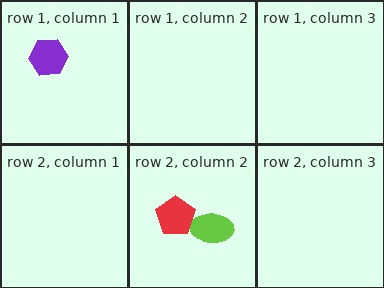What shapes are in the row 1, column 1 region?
The purple hexagon.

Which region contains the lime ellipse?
The row 2, column 2 region.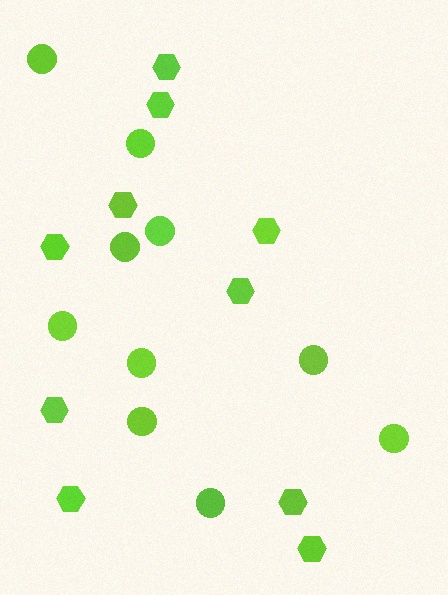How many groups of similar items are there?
There are 2 groups: one group of hexagons (10) and one group of circles (10).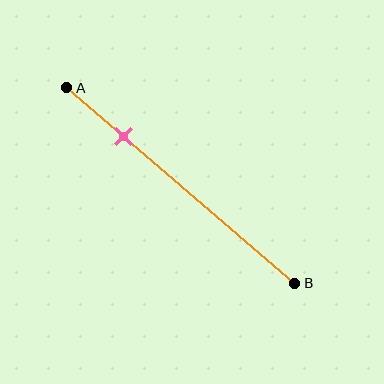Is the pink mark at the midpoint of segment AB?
No, the mark is at about 25% from A, not at the 50% midpoint.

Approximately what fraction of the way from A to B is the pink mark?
The pink mark is approximately 25% of the way from A to B.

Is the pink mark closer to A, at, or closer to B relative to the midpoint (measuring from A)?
The pink mark is closer to point A than the midpoint of segment AB.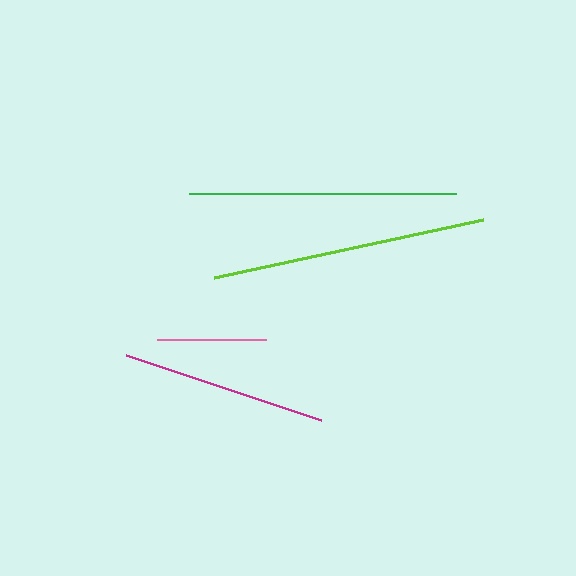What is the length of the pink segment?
The pink segment is approximately 109 pixels long.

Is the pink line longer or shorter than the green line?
The green line is longer than the pink line.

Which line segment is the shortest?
The pink line is the shortest at approximately 109 pixels.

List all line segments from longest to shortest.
From longest to shortest: lime, green, magenta, pink.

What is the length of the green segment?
The green segment is approximately 267 pixels long.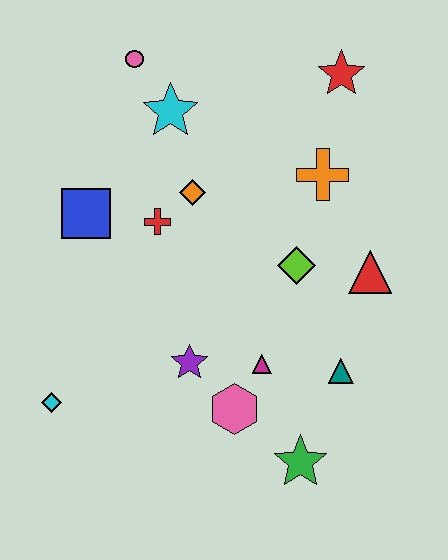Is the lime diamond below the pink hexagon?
No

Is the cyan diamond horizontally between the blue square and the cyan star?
No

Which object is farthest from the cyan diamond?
The red star is farthest from the cyan diamond.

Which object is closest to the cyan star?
The pink circle is closest to the cyan star.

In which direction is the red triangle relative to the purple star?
The red triangle is to the right of the purple star.